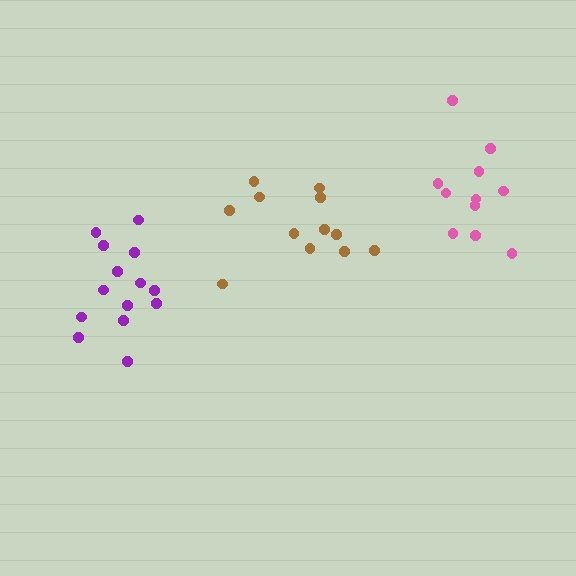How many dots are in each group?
Group 1: 12 dots, Group 2: 14 dots, Group 3: 11 dots (37 total).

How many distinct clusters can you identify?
There are 3 distinct clusters.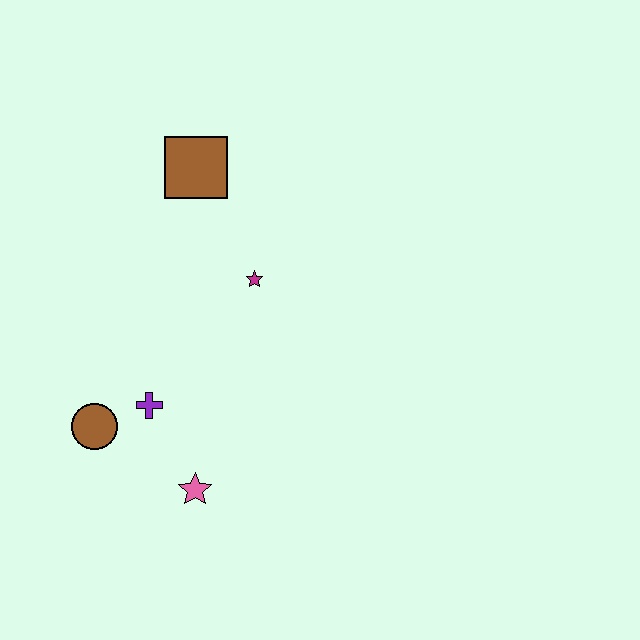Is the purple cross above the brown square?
No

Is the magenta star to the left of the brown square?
No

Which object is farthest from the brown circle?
The brown square is farthest from the brown circle.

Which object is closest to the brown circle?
The purple cross is closest to the brown circle.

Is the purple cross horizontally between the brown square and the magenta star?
No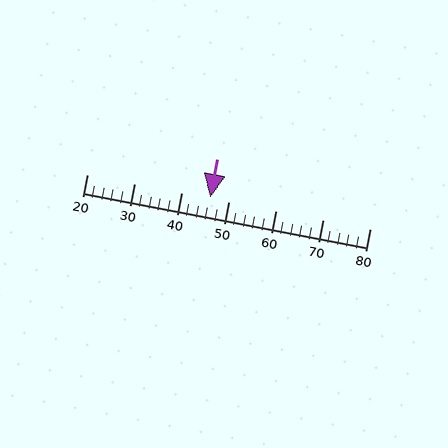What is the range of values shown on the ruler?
The ruler shows values from 20 to 80.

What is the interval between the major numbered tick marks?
The major tick marks are spaced 10 units apart.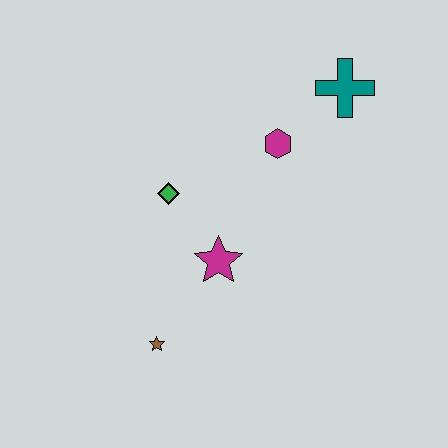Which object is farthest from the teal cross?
The brown star is farthest from the teal cross.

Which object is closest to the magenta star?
The green diamond is closest to the magenta star.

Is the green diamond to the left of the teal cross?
Yes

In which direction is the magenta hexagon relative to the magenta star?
The magenta hexagon is above the magenta star.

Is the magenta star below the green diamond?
Yes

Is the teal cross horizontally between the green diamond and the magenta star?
No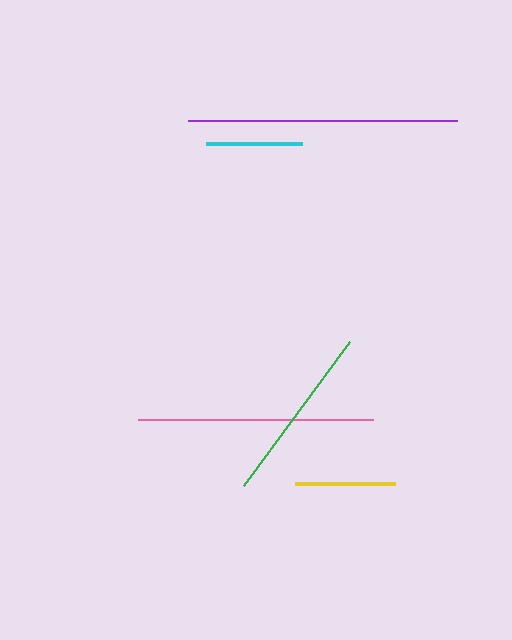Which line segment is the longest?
The purple line is the longest at approximately 269 pixels.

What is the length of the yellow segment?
The yellow segment is approximately 101 pixels long.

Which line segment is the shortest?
The cyan line is the shortest at approximately 96 pixels.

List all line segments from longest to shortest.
From longest to shortest: purple, pink, green, yellow, cyan.